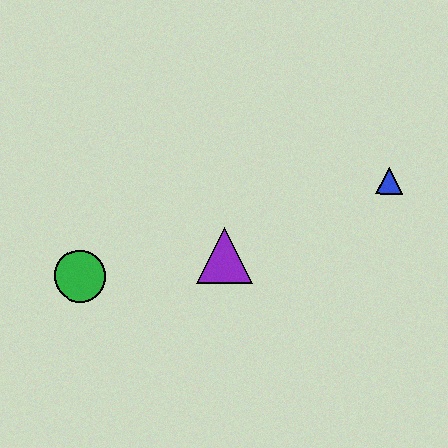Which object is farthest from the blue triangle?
The green circle is farthest from the blue triangle.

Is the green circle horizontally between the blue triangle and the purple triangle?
No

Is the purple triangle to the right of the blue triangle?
No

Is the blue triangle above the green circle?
Yes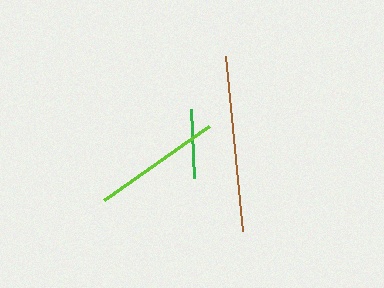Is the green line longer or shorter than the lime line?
The lime line is longer than the green line.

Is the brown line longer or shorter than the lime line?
The brown line is longer than the lime line.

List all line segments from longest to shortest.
From longest to shortest: brown, lime, green.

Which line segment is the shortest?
The green line is the shortest at approximately 69 pixels.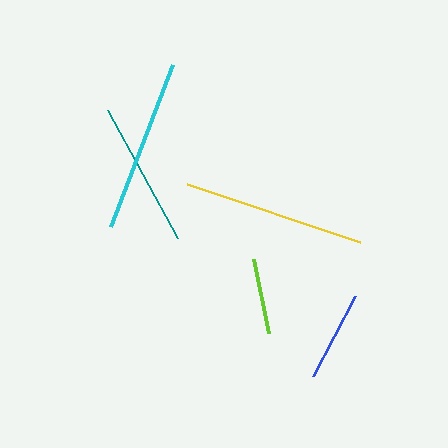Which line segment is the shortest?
The lime line is the shortest at approximately 75 pixels.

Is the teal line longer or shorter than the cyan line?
The cyan line is longer than the teal line.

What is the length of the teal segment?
The teal segment is approximately 145 pixels long.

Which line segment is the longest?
The yellow line is the longest at approximately 182 pixels.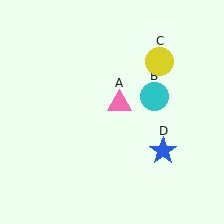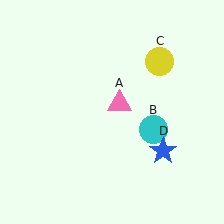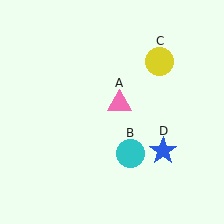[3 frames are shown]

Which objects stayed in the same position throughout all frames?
Pink triangle (object A) and yellow circle (object C) and blue star (object D) remained stationary.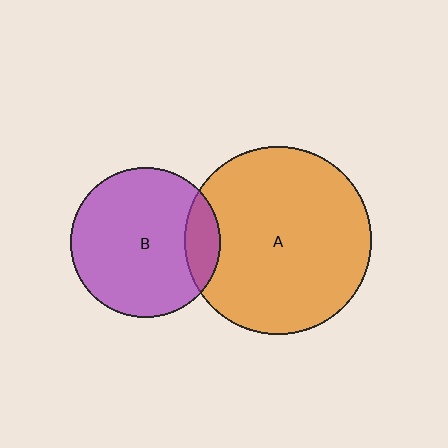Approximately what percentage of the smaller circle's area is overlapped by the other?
Approximately 15%.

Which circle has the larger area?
Circle A (orange).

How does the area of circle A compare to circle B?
Approximately 1.6 times.